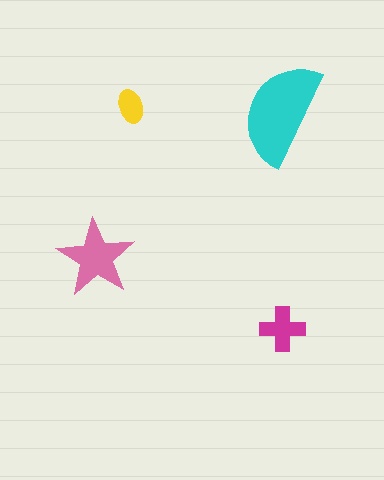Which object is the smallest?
The yellow ellipse.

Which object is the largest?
The cyan semicircle.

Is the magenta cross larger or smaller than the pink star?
Smaller.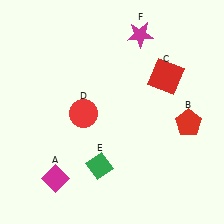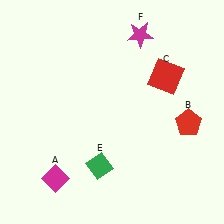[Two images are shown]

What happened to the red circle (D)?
The red circle (D) was removed in Image 2. It was in the bottom-left area of Image 1.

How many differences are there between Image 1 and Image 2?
There is 1 difference between the two images.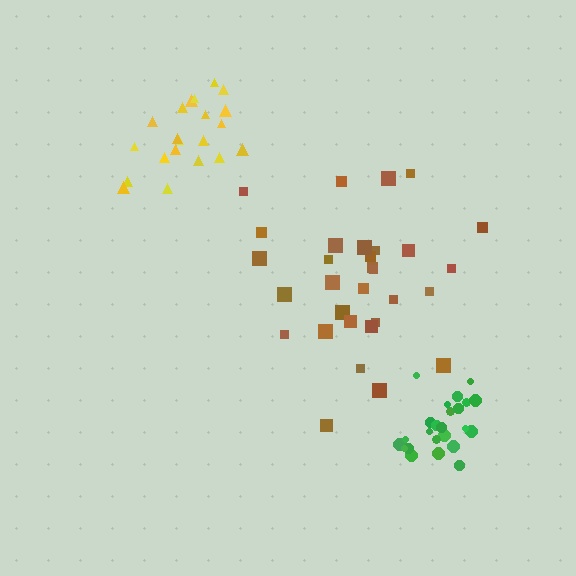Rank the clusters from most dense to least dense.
green, yellow, brown.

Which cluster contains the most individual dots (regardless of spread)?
Brown (31).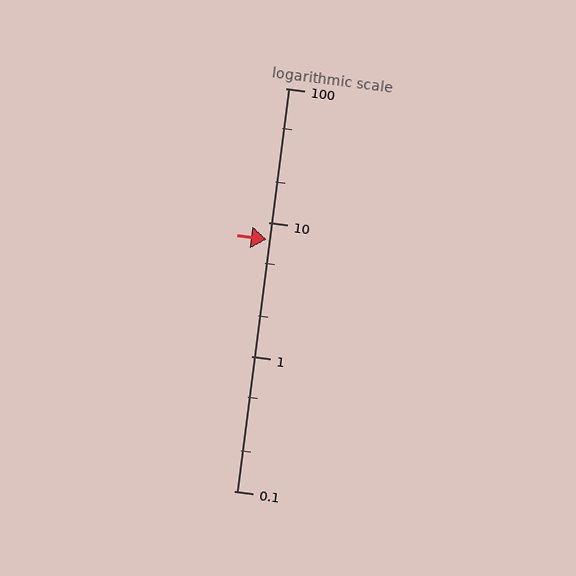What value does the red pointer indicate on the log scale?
The pointer indicates approximately 7.5.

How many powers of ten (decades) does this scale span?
The scale spans 3 decades, from 0.1 to 100.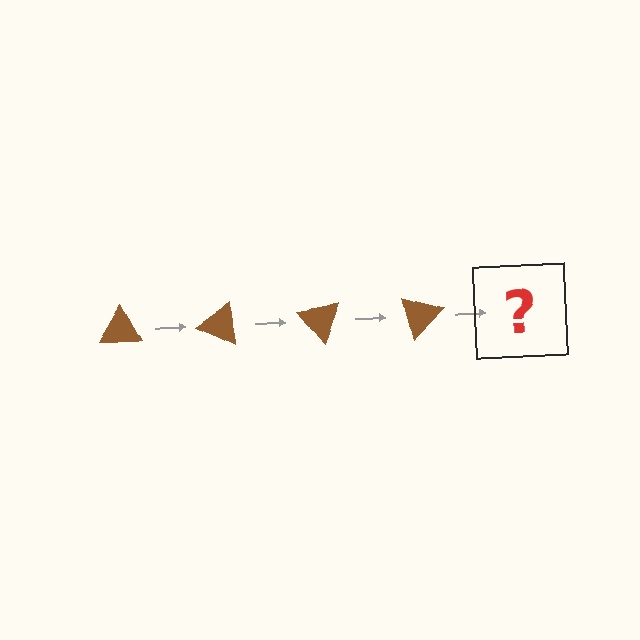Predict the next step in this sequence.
The next step is a brown triangle rotated 100 degrees.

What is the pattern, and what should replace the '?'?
The pattern is that the triangle rotates 25 degrees each step. The '?' should be a brown triangle rotated 100 degrees.